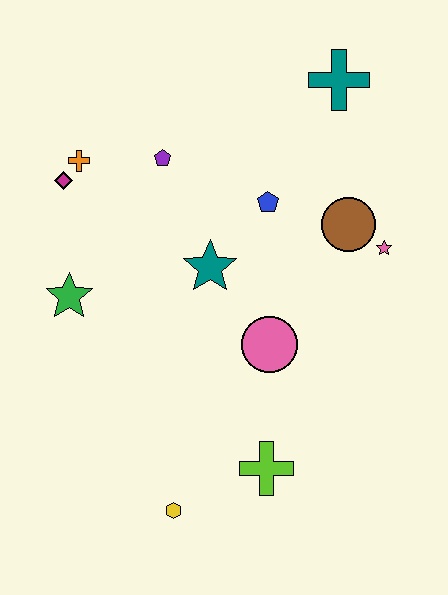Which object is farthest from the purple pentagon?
The yellow hexagon is farthest from the purple pentagon.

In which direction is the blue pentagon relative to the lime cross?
The blue pentagon is above the lime cross.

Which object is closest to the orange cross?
The magenta diamond is closest to the orange cross.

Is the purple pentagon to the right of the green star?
Yes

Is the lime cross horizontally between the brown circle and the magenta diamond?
Yes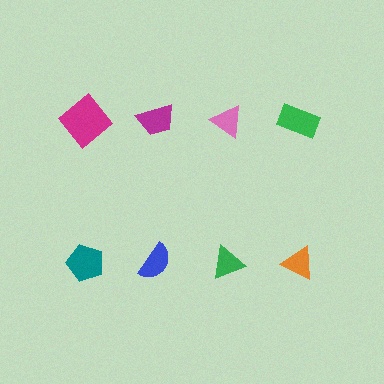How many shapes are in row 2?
4 shapes.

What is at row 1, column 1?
A magenta diamond.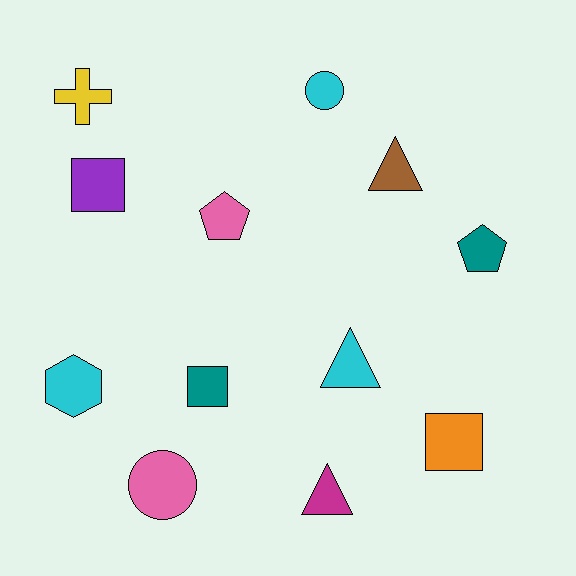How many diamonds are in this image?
There are no diamonds.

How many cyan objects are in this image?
There are 3 cyan objects.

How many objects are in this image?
There are 12 objects.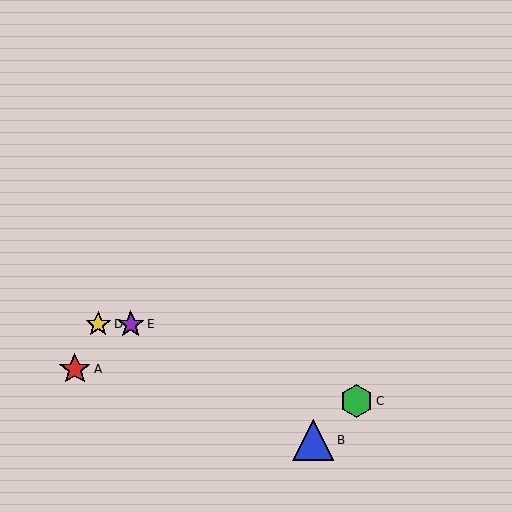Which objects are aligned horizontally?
Objects D, E are aligned horizontally.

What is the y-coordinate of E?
Object E is at y≈324.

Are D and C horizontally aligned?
No, D is at y≈324 and C is at y≈401.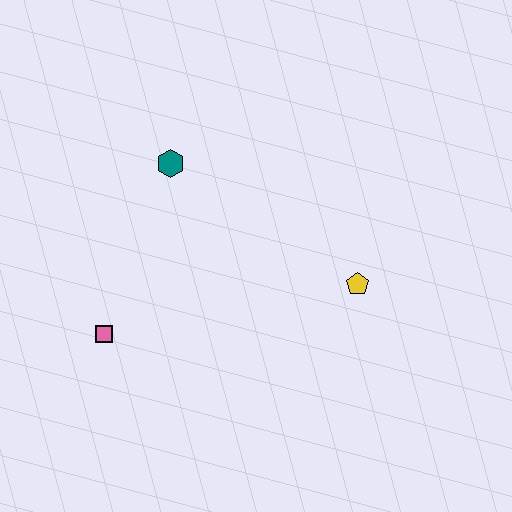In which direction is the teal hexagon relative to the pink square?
The teal hexagon is above the pink square.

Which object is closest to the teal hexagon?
The pink square is closest to the teal hexagon.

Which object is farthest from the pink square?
The yellow pentagon is farthest from the pink square.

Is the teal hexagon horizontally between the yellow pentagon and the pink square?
Yes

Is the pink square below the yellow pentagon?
Yes